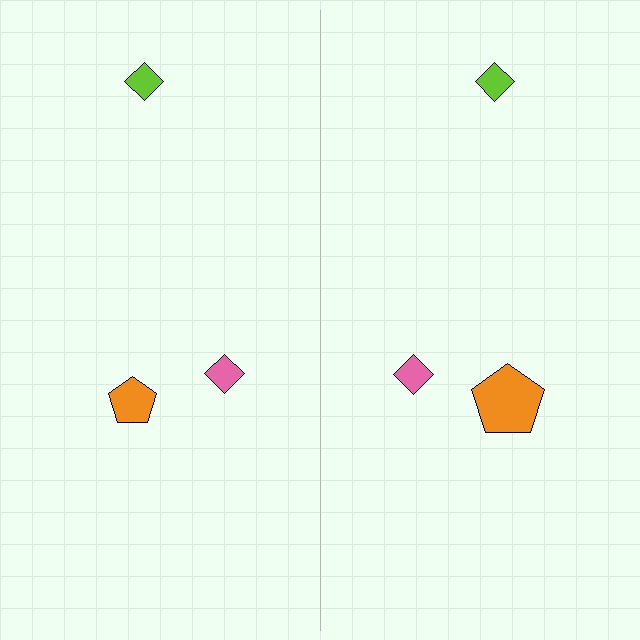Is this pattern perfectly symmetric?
No, the pattern is not perfectly symmetric. The orange pentagon on the right side has a different size than its mirror counterpart.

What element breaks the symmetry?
The orange pentagon on the right side has a different size than its mirror counterpart.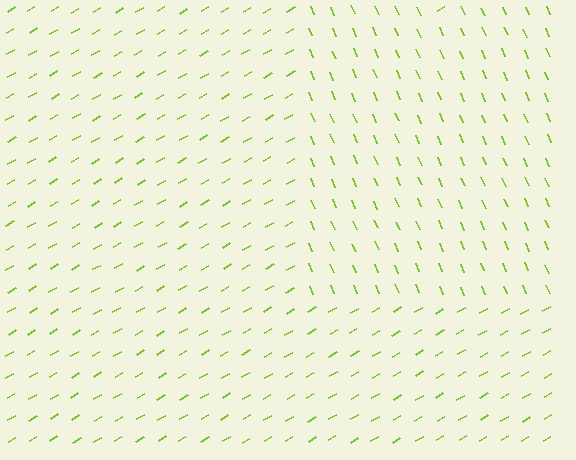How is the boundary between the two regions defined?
The boundary is defined purely by a change in line orientation (approximately 83 degrees difference). All lines are the same color and thickness.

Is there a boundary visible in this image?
Yes, there is a texture boundary formed by a change in line orientation.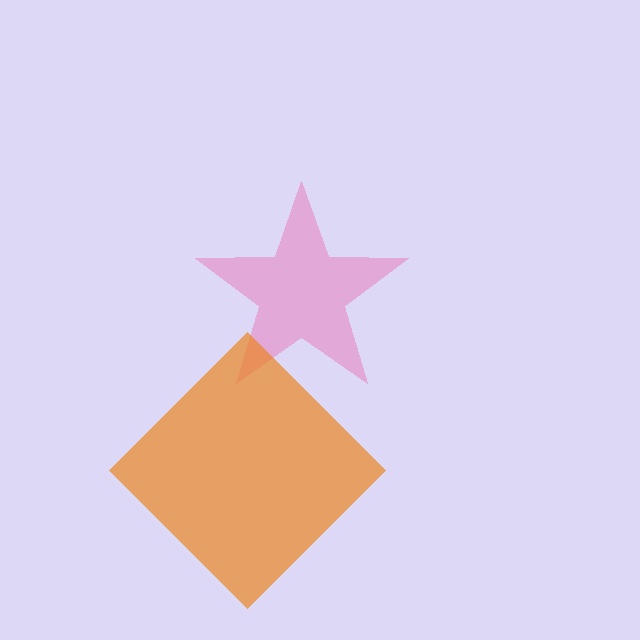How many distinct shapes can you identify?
There are 2 distinct shapes: a pink star, an orange diamond.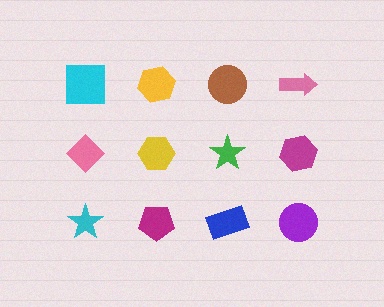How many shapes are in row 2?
4 shapes.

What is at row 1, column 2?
A yellow hexagon.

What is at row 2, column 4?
A magenta hexagon.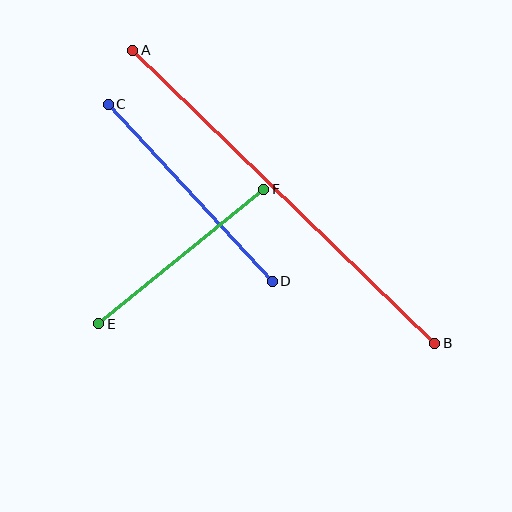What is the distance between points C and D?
The distance is approximately 241 pixels.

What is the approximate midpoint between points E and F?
The midpoint is at approximately (181, 257) pixels.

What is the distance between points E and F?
The distance is approximately 213 pixels.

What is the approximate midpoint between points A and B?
The midpoint is at approximately (284, 197) pixels.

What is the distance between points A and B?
The distance is approximately 421 pixels.